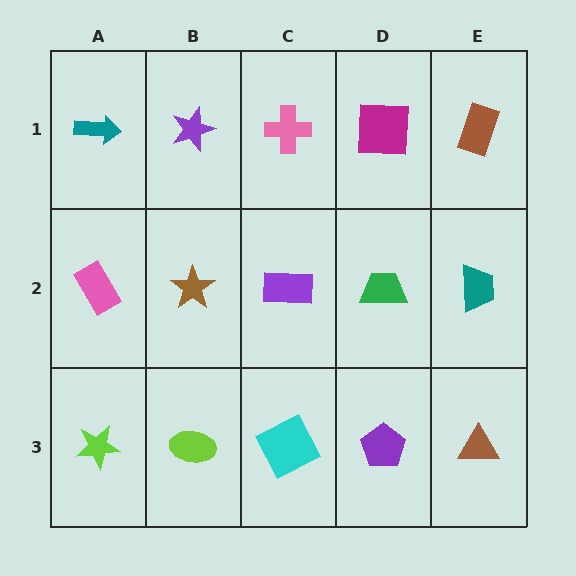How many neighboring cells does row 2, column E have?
3.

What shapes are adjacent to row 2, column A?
A teal arrow (row 1, column A), a lime star (row 3, column A), a brown star (row 2, column B).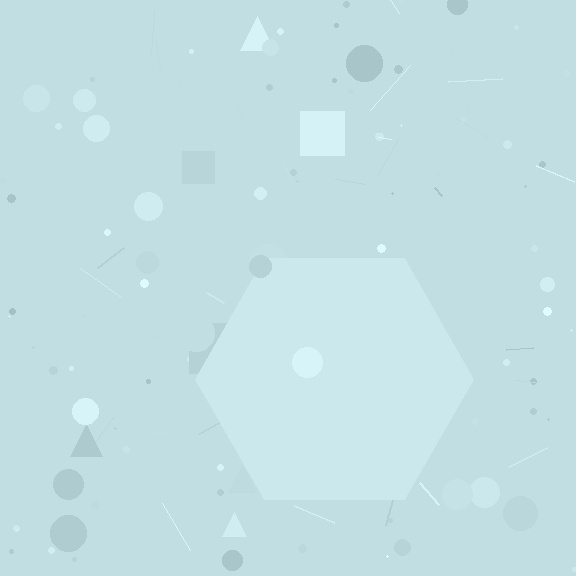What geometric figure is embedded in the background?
A hexagon is embedded in the background.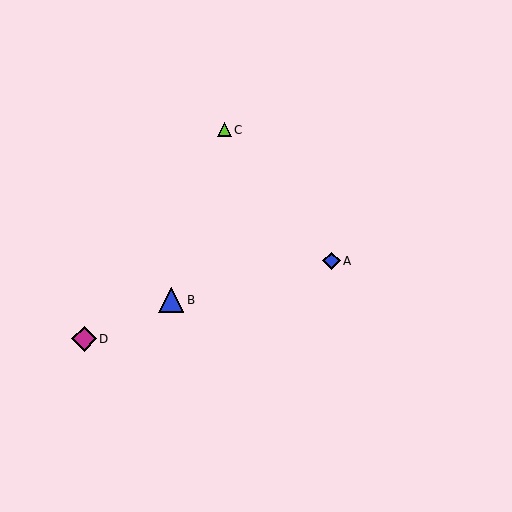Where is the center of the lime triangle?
The center of the lime triangle is at (224, 130).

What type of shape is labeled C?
Shape C is a lime triangle.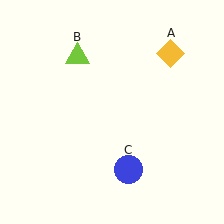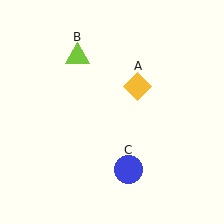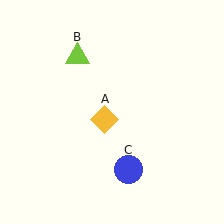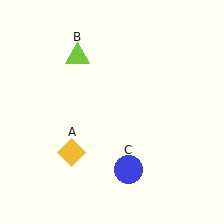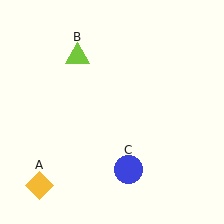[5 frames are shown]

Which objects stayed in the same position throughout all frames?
Lime triangle (object B) and blue circle (object C) remained stationary.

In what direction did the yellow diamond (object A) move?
The yellow diamond (object A) moved down and to the left.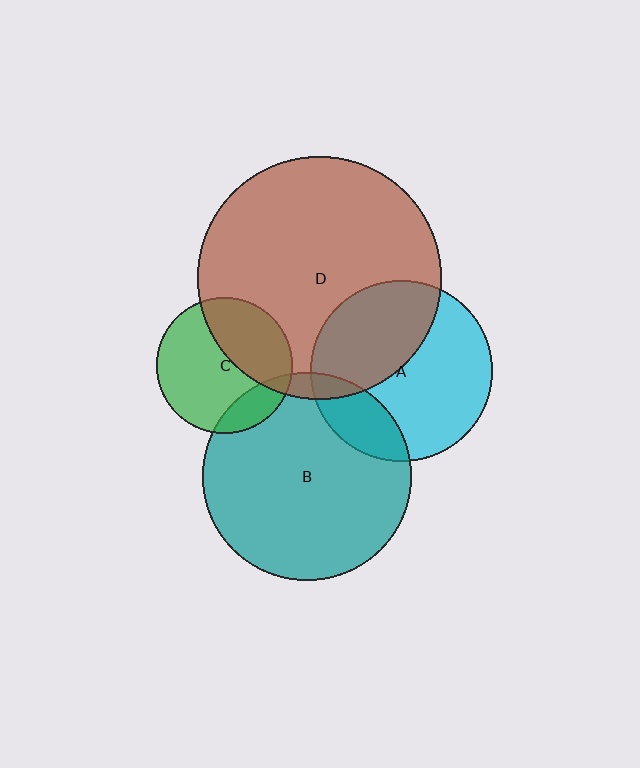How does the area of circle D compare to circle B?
Approximately 1.4 times.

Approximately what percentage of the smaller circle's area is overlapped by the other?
Approximately 15%.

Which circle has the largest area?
Circle D (brown).